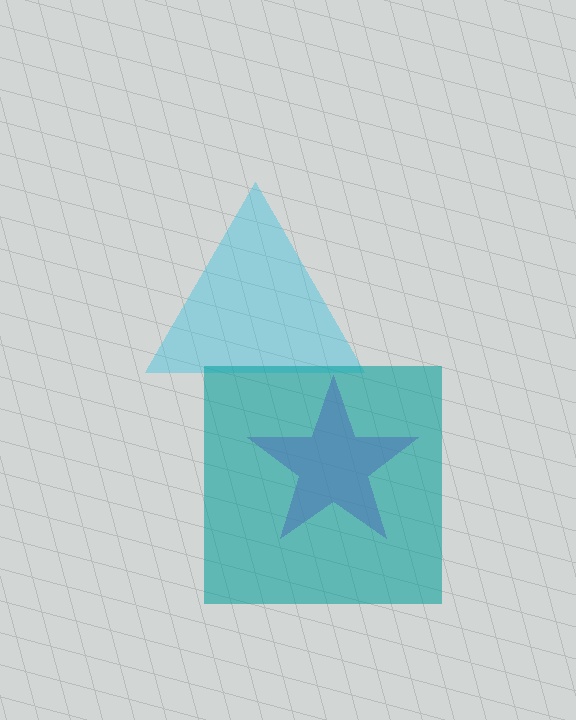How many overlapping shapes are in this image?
There are 3 overlapping shapes in the image.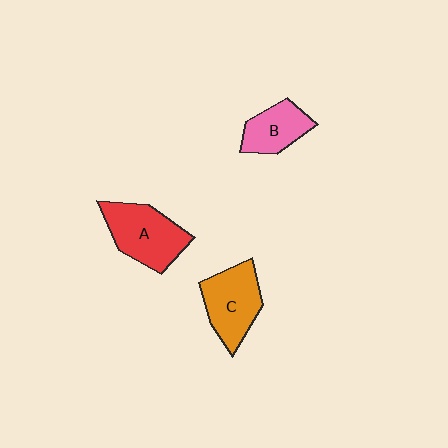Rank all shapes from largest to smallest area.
From largest to smallest: A (red), C (orange), B (pink).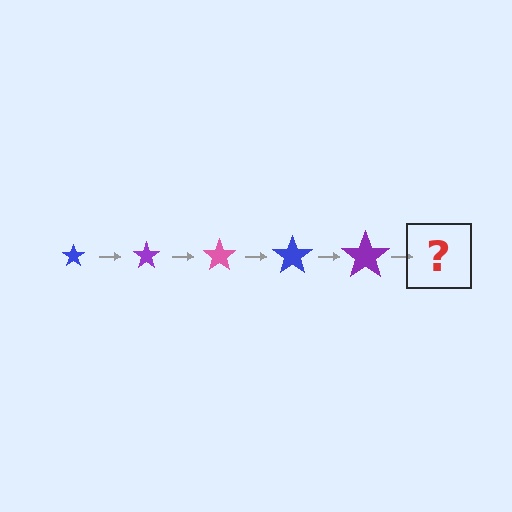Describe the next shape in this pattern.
It should be a pink star, larger than the previous one.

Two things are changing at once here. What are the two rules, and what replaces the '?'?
The two rules are that the star grows larger each step and the color cycles through blue, purple, and pink. The '?' should be a pink star, larger than the previous one.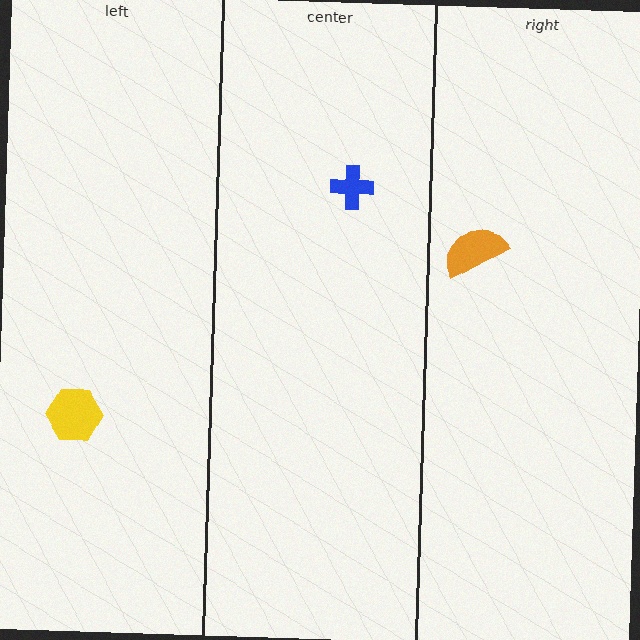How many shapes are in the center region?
1.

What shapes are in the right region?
The orange semicircle.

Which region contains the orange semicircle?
The right region.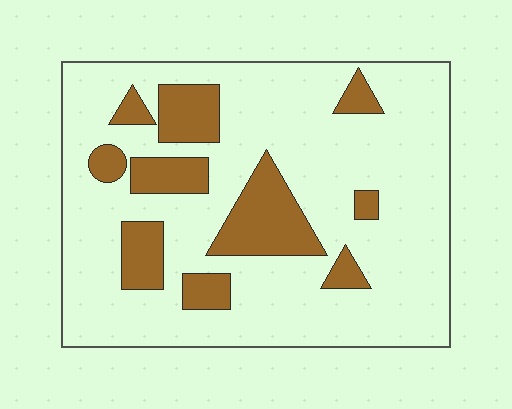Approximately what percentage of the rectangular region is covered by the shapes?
Approximately 20%.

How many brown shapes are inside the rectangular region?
10.